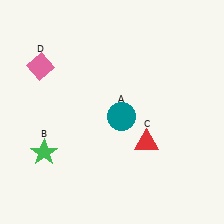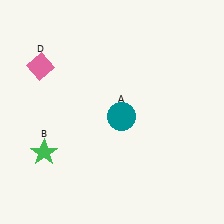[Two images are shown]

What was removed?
The red triangle (C) was removed in Image 2.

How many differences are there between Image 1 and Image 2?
There is 1 difference between the two images.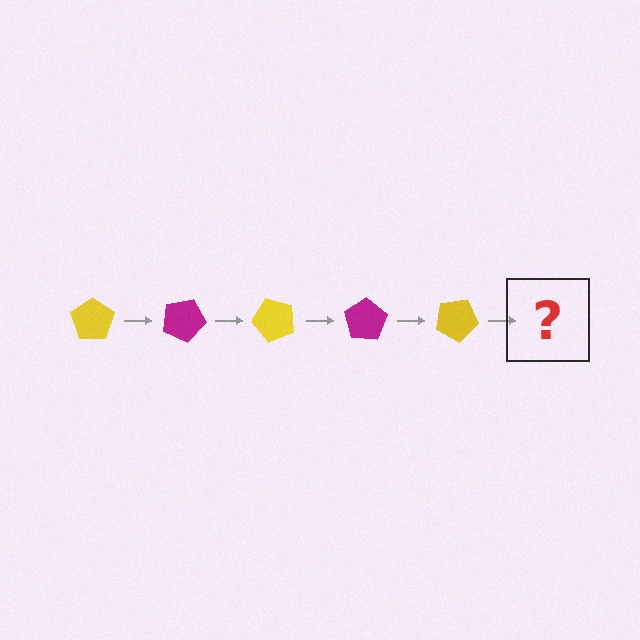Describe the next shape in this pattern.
It should be a magenta pentagon, rotated 125 degrees from the start.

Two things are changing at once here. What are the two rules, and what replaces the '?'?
The two rules are that it rotates 25 degrees each step and the color cycles through yellow and magenta. The '?' should be a magenta pentagon, rotated 125 degrees from the start.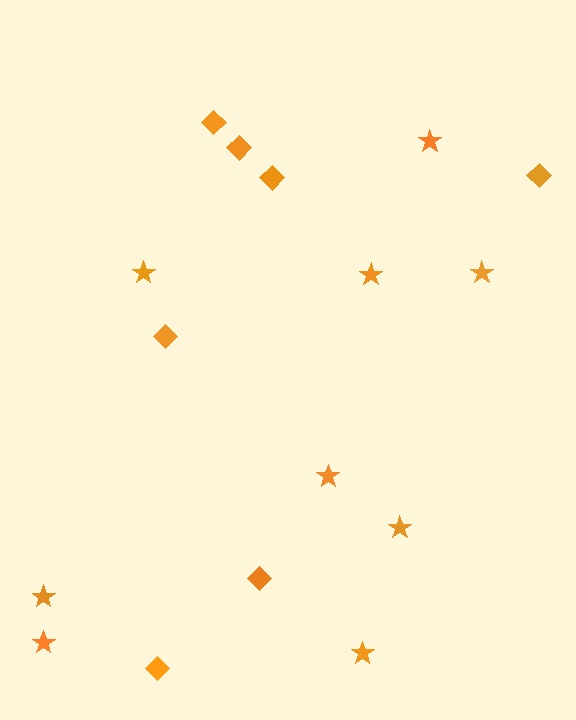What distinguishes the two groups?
There are 2 groups: one group of diamonds (7) and one group of stars (9).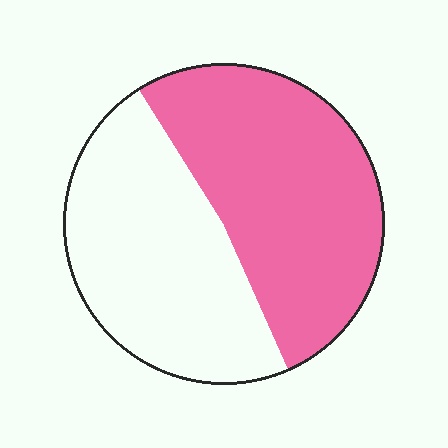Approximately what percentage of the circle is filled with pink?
Approximately 55%.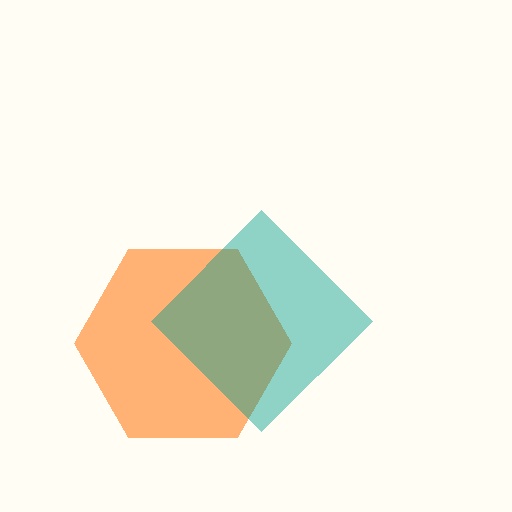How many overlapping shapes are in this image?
There are 2 overlapping shapes in the image.